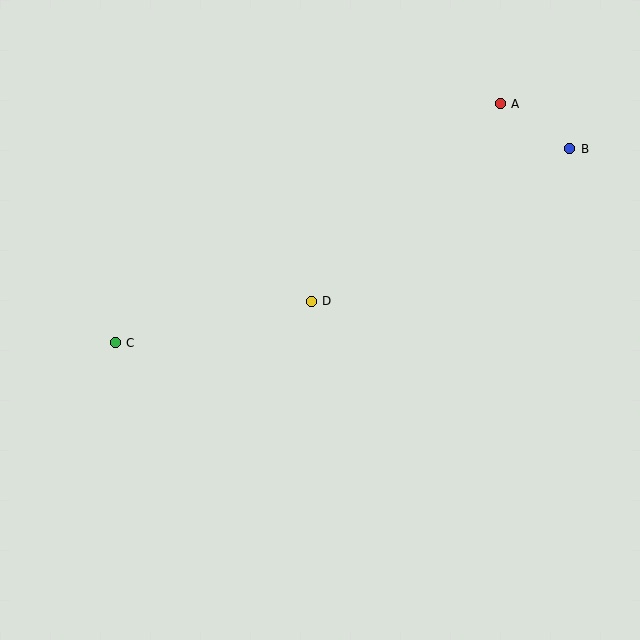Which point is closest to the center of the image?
Point D at (311, 301) is closest to the center.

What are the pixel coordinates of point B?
Point B is at (570, 149).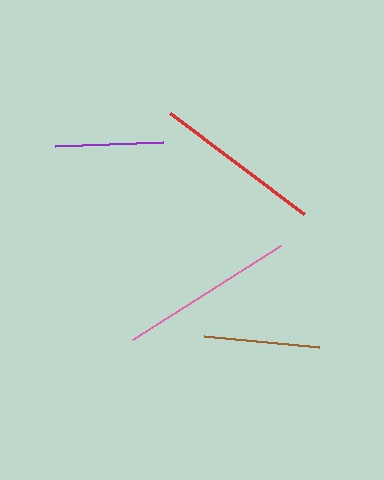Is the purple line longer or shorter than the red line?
The red line is longer than the purple line.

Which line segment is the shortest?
The purple line is the shortest at approximately 108 pixels.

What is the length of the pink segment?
The pink segment is approximately 176 pixels long.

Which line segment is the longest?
The pink line is the longest at approximately 176 pixels.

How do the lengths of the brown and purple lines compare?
The brown and purple lines are approximately the same length.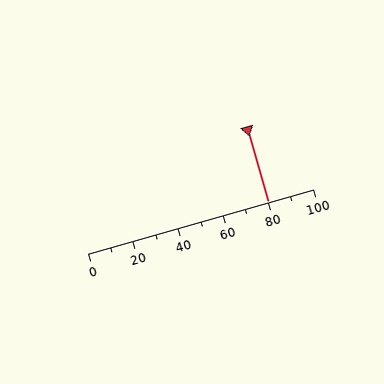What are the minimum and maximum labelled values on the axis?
The axis runs from 0 to 100.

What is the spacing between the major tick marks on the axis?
The major ticks are spaced 20 apart.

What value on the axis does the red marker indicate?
The marker indicates approximately 80.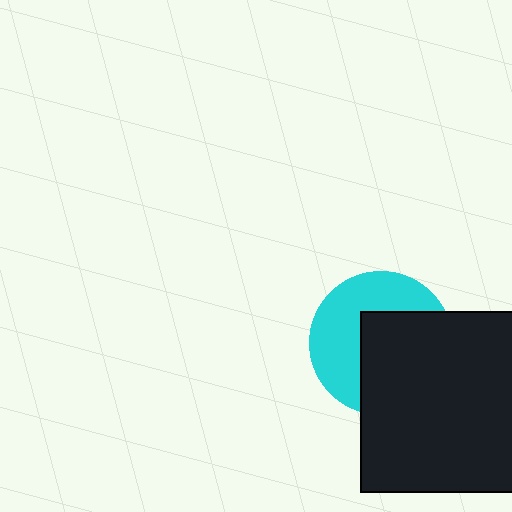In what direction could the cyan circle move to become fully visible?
The cyan circle could move toward the upper-left. That would shift it out from behind the black square entirely.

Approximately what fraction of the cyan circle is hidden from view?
Roughly 52% of the cyan circle is hidden behind the black square.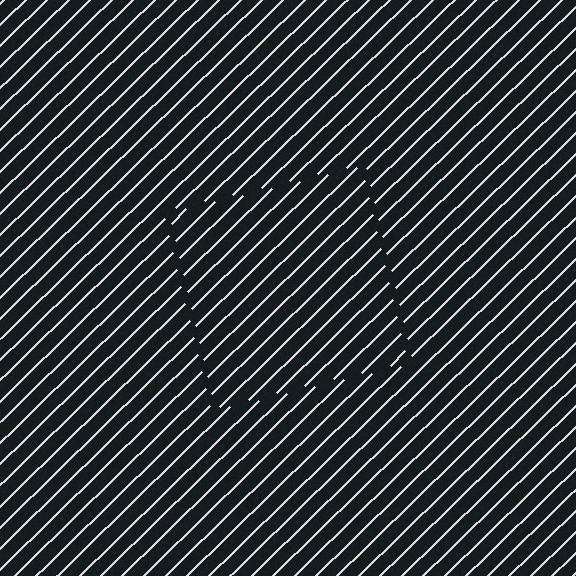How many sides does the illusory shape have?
4 sides — the line-ends trace a square.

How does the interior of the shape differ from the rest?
The interior of the shape contains the same grating, shifted by half a period — the contour is defined by the phase discontinuity where line-ends from the inner and outer gratings abut.